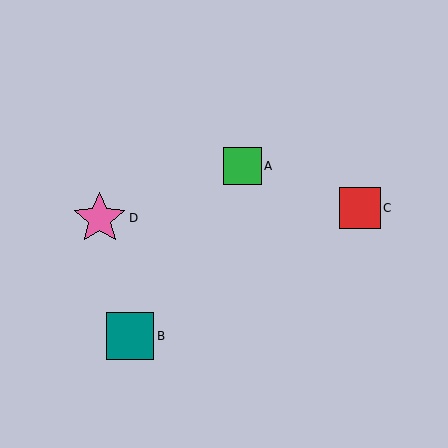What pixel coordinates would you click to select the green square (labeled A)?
Click at (242, 166) to select the green square A.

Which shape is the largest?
The pink star (labeled D) is the largest.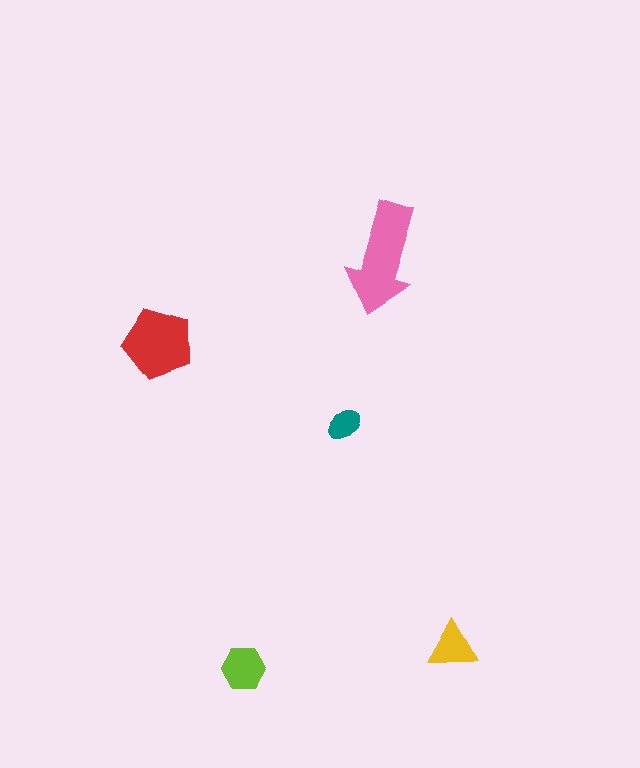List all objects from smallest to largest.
The teal ellipse, the yellow triangle, the lime hexagon, the red pentagon, the pink arrow.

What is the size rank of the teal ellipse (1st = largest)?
5th.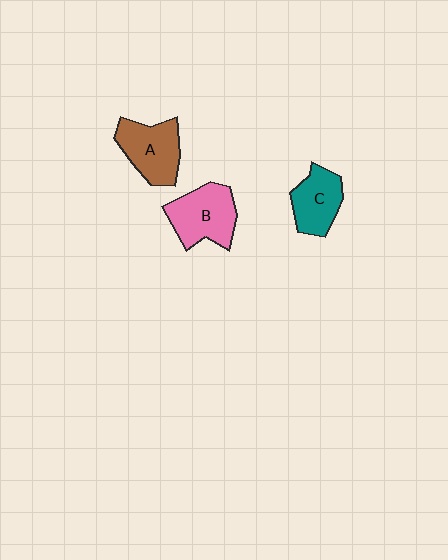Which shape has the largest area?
Shape B (pink).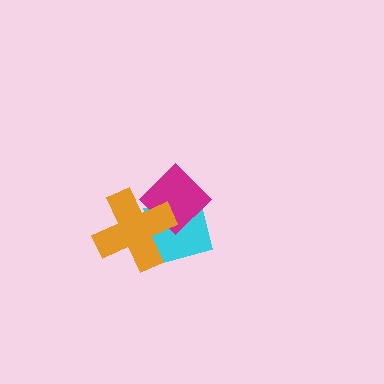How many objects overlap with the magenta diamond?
2 objects overlap with the magenta diamond.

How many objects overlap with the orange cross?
2 objects overlap with the orange cross.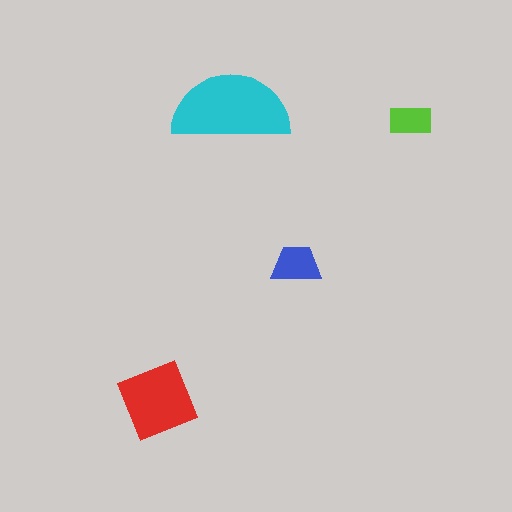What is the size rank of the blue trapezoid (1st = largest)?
3rd.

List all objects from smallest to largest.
The lime rectangle, the blue trapezoid, the red diamond, the cyan semicircle.